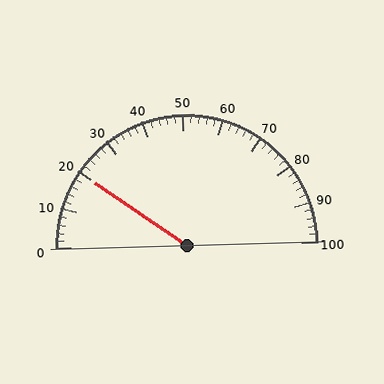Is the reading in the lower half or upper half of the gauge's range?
The reading is in the lower half of the range (0 to 100).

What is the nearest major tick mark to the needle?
The nearest major tick mark is 20.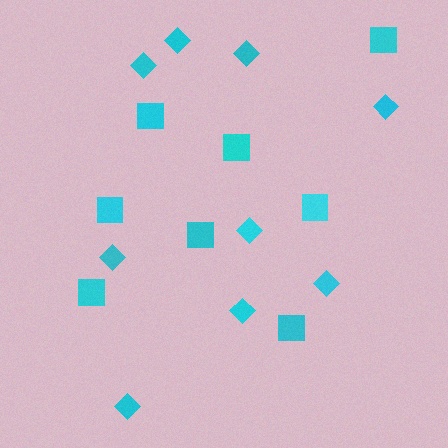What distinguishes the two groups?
There are 2 groups: one group of diamonds (9) and one group of squares (8).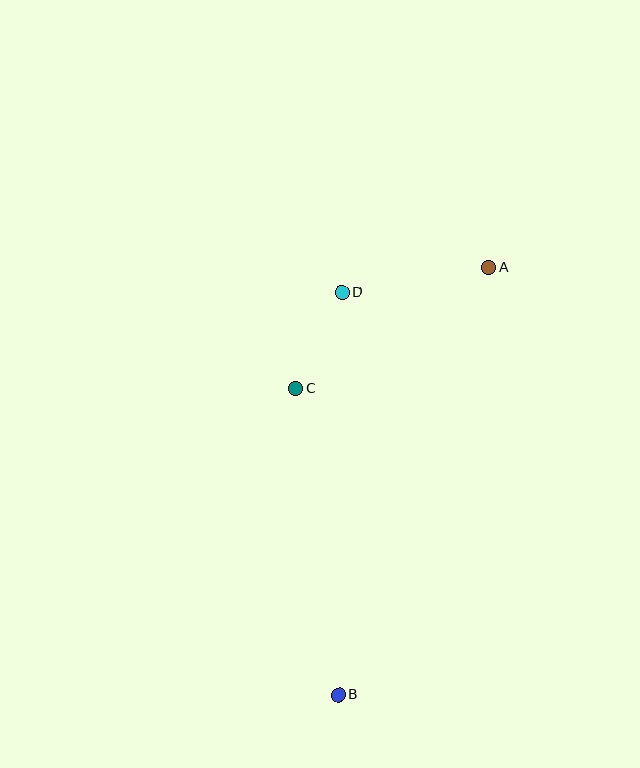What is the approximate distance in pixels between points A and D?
The distance between A and D is approximately 149 pixels.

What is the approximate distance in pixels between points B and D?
The distance between B and D is approximately 403 pixels.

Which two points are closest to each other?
Points C and D are closest to each other.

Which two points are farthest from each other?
Points A and B are farthest from each other.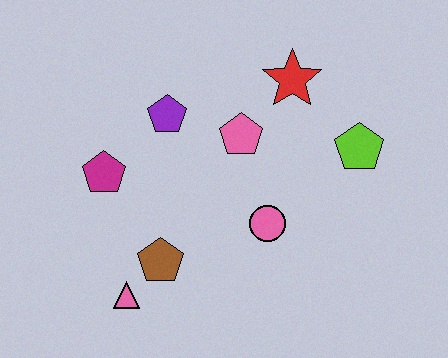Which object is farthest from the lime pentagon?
The pink triangle is farthest from the lime pentagon.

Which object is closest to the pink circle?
The pink pentagon is closest to the pink circle.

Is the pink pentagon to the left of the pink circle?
Yes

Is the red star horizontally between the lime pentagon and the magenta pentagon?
Yes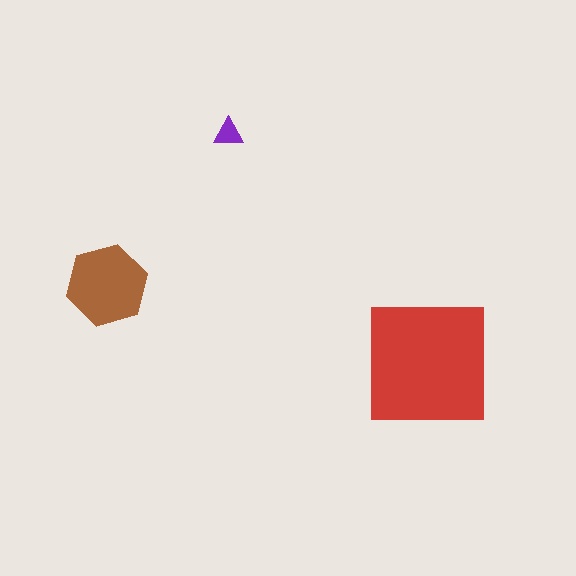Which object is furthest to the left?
The brown hexagon is leftmost.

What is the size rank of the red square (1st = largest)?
1st.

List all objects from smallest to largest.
The purple triangle, the brown hexagon, the red square.